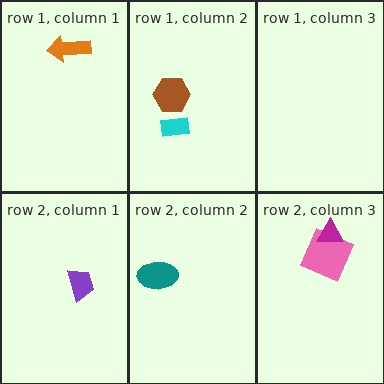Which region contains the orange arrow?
The row 1, column 1 region.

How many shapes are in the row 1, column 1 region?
1.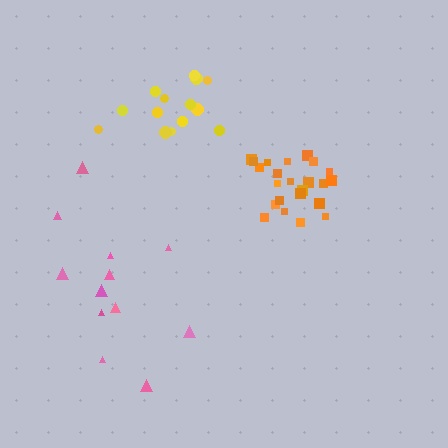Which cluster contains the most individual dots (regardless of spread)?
Orange (23).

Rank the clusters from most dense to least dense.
orange, yellow, pink.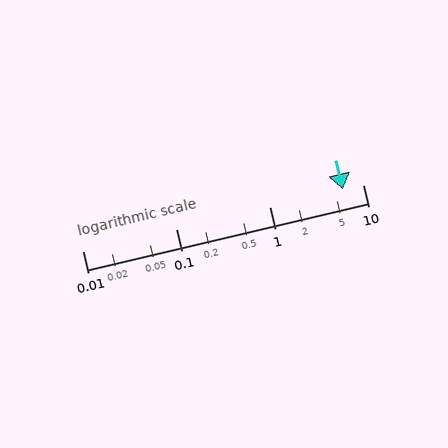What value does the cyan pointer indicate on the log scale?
The pointer indicates approximately 6.1.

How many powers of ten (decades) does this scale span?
The scale spans 3 decades, from 0.01 to 10.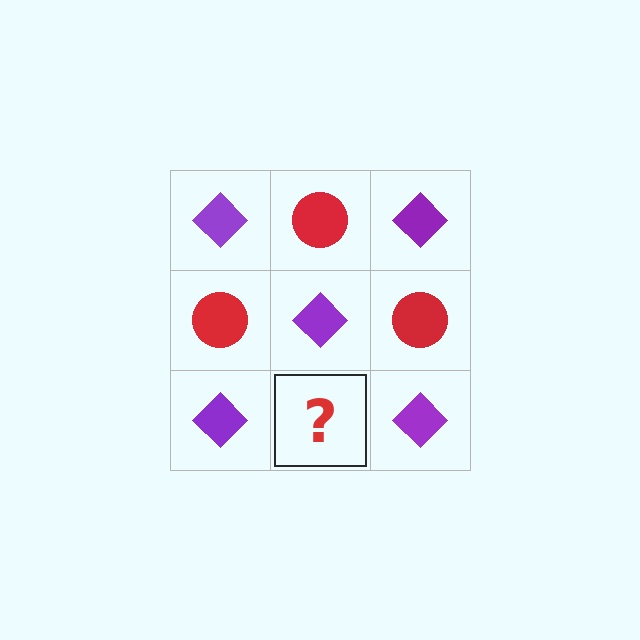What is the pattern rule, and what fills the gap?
The rule is that it alternates purple diamond and red circle in a checkerboard pattern. The gap should be filled with a red circle.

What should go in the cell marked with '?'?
The missing cell should contain a red circle.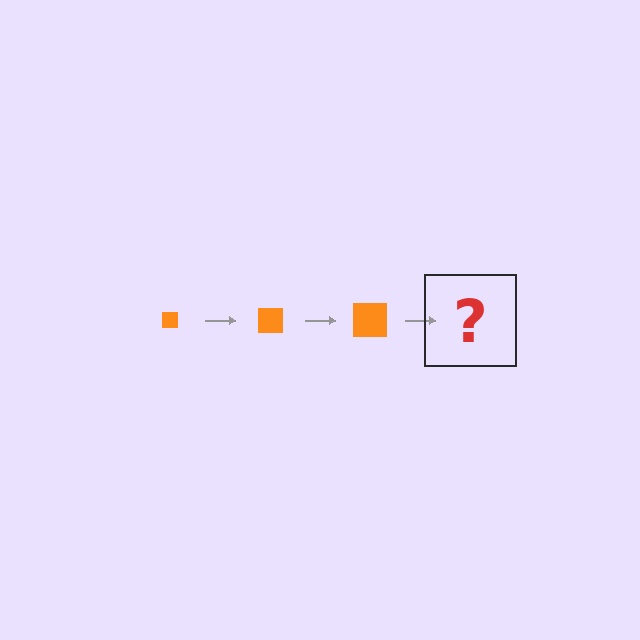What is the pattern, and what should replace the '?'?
The pattern is that the square gets progressively larger each step. The '?' should be an orange square, larger than the previous one.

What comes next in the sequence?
The next element should be an orange square, larger than the previous one.